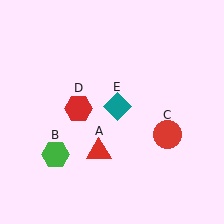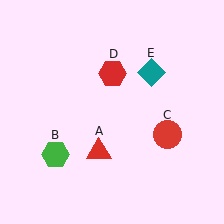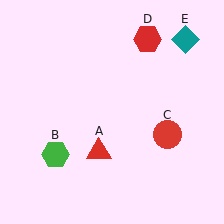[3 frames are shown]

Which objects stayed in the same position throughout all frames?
Red triangle (object A) and green hexagon (object B) and red circle (object C) remained stationary.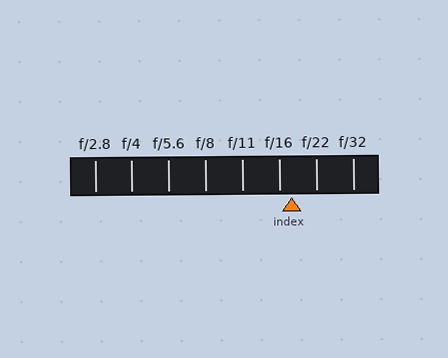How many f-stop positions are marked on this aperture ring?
There are 8 f-stop positions marked.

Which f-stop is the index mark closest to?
The index mark is closest to f/16.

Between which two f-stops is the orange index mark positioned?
The index mark is between f/16 and f/22.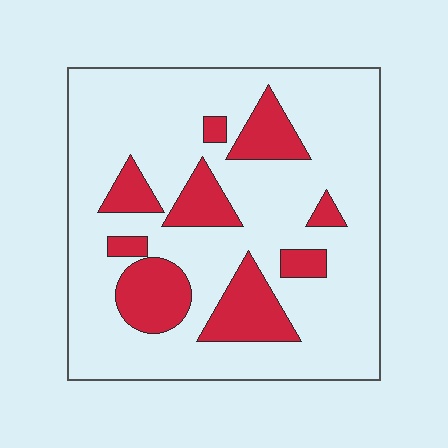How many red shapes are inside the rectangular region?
9.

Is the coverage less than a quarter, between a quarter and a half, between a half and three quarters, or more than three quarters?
Less than a quarter.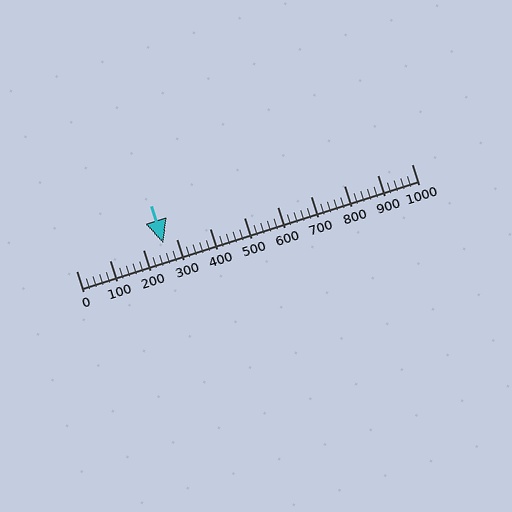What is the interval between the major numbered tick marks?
The major tick marks are spaced 100 units apart.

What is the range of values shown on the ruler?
The ruler shows values from 0 to 1000.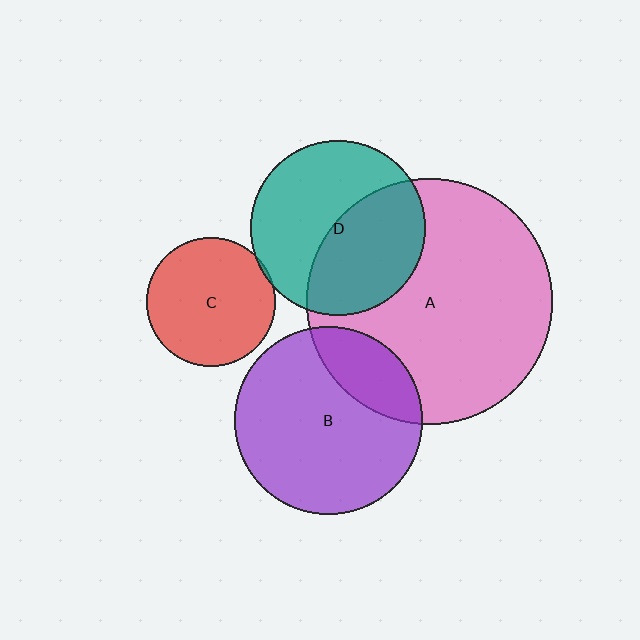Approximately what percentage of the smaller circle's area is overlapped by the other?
Approximately 20%.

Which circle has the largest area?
Circle A (pink).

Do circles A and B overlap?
Yes.